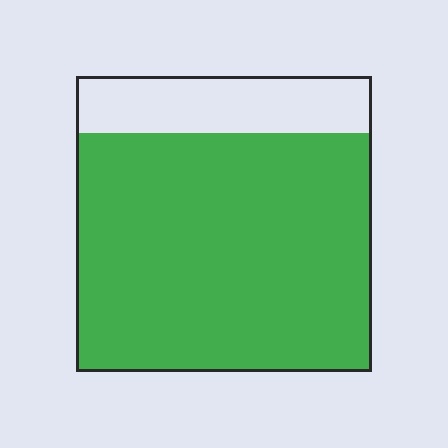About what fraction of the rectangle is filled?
About four fifths (4/5).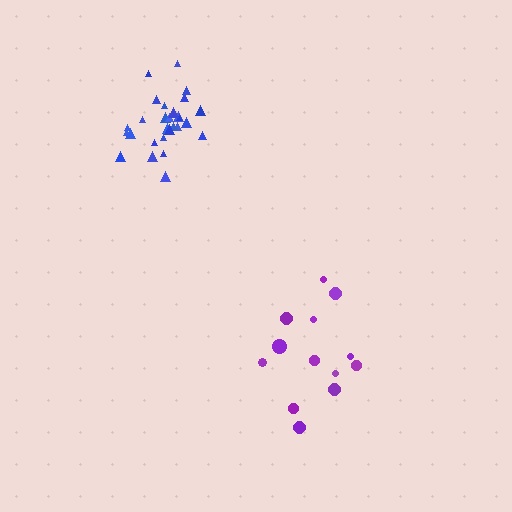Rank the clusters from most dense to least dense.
blue, purple.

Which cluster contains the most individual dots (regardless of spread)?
Blue (28).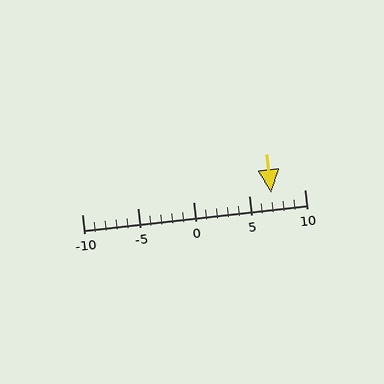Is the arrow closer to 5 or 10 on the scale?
The arrow is closer to 5.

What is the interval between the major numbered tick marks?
The major tick marks are spaced 5 units apart.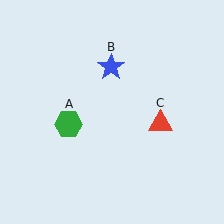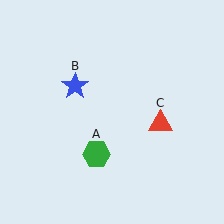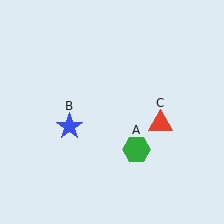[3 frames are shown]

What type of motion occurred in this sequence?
The green hexagon (object A), blue star (object B) rotated counterclockwise around the center of the scene.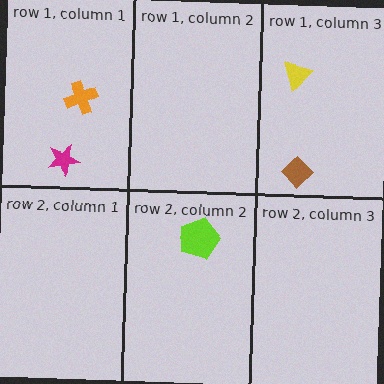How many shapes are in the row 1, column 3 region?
2.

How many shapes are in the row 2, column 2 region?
1.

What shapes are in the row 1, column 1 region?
The magenta star, the orange cross.